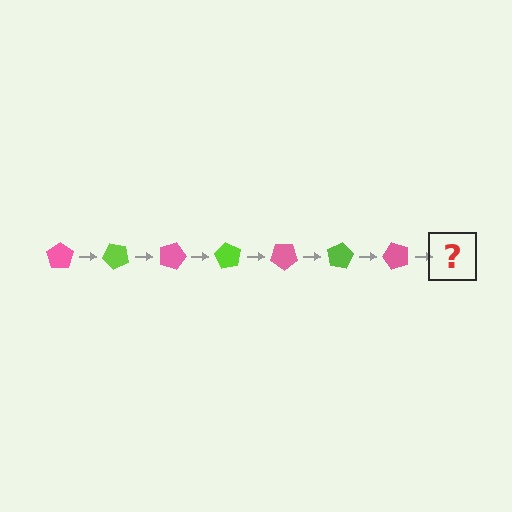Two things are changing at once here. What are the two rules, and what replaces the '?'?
The two rules are that it rotates 45 degrees each step and the color cycles through pink and lime. The '?' should be a lime pentagon, rotated 315 degrees from the start.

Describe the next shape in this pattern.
It should be a lime pentagon, rotated 315 degrees from the start.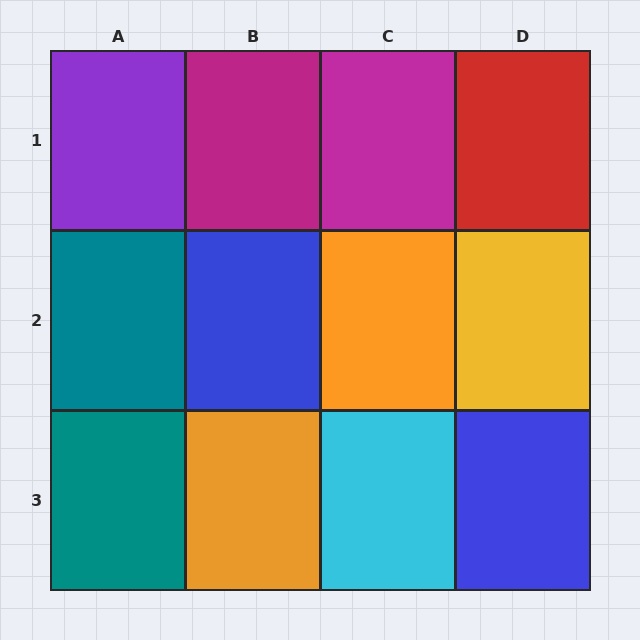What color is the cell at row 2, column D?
Yellow.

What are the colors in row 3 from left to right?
Teal, orange, cyan, blue.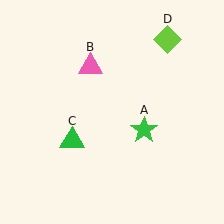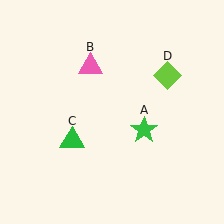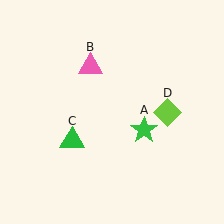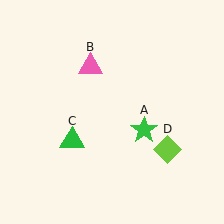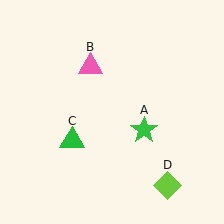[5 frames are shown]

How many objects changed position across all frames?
1 object changed position: lime diamond (object D).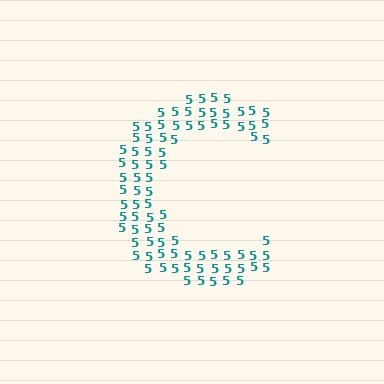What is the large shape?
The large shape is the letter C.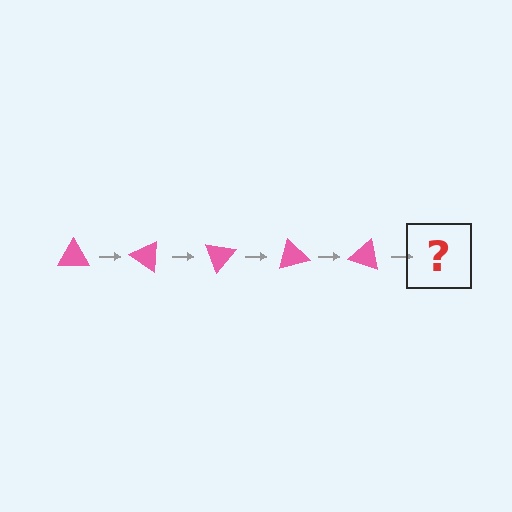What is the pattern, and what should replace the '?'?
The pattern is that the triangle rotates 35 degrees each step. The '?' should be a pink triangle rotated 175 degrees.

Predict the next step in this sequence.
The next step is a pink triangle rotated 175 degrees.